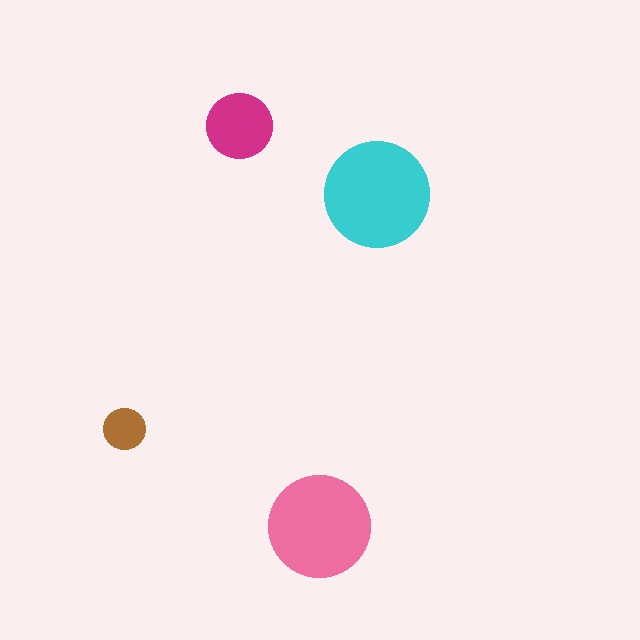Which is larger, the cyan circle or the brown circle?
The cyan one.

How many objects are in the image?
There are 4 objects in the image.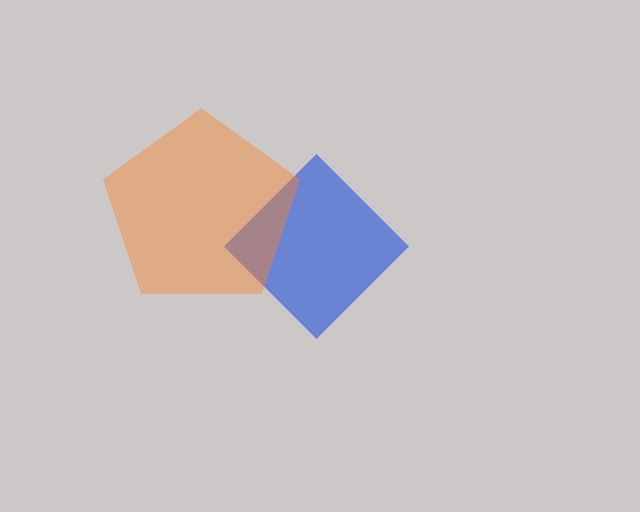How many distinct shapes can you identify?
There are 2 distinct shapes: a blue diamond, an orange pentagon.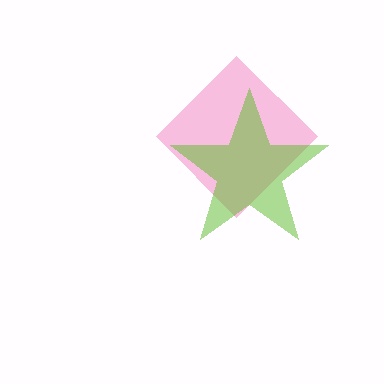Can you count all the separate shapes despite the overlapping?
Yes, there are 2 separate shapes.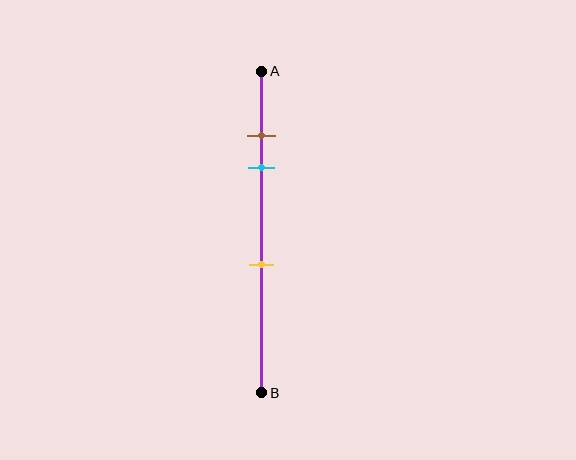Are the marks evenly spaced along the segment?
No, the marks are not evenly spaced.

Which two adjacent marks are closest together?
The brown and cyan marks are the closest adjacent pair.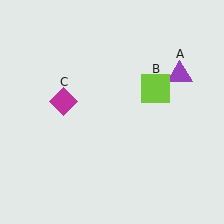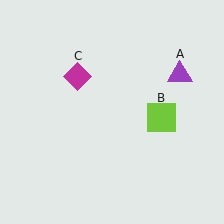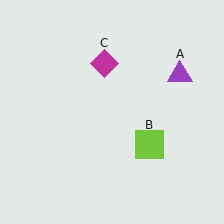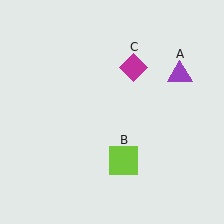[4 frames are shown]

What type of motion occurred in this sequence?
The lime square (object B), magenta diamond (object C) rotated clockwise around the center of the scene.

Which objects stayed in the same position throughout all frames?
Purple triangle (object A) remained stationary.